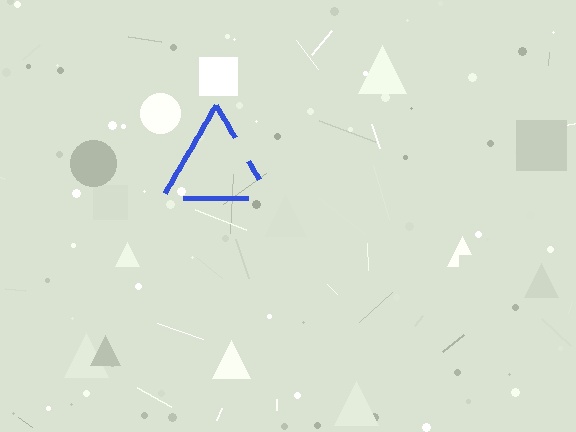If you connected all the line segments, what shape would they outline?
They would outline a triangle.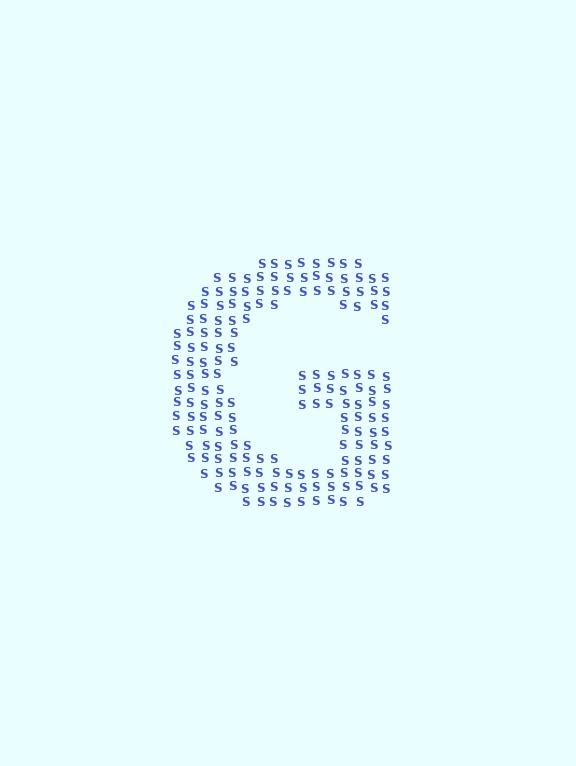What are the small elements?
The small elements are letter S's.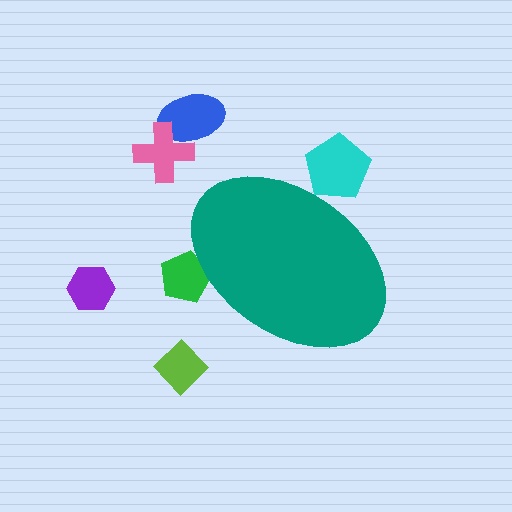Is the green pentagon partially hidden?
Yes, the green pentagon is partially hidden behind the teal ellipse.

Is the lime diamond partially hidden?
No, the lime diamond is fully visible.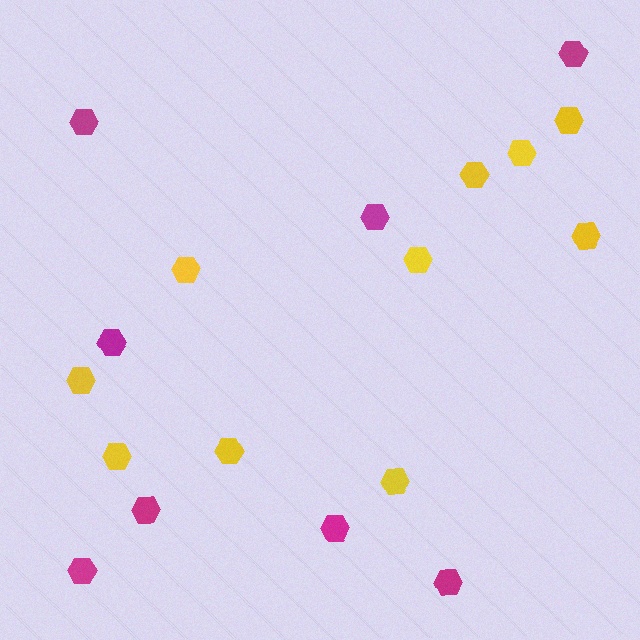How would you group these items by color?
There are 2 groups: one group of yellow hexagons (10) and one group of magenta hexagons (8).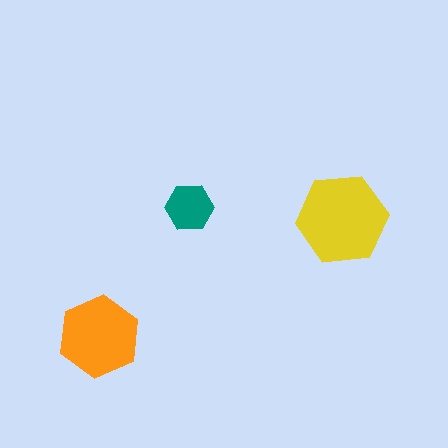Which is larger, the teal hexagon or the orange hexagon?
The orange one.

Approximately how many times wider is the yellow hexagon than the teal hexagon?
About 2 times wider.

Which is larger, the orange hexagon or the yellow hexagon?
The yellow one.